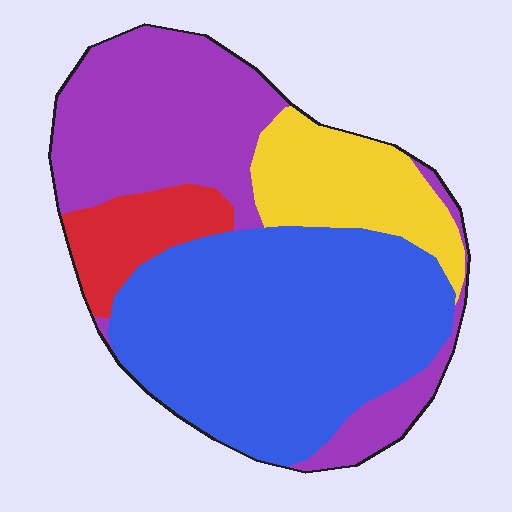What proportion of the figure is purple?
Purple covers about 30% of the figure.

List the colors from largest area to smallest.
From largest to smallest: blue, purple, yellow, red.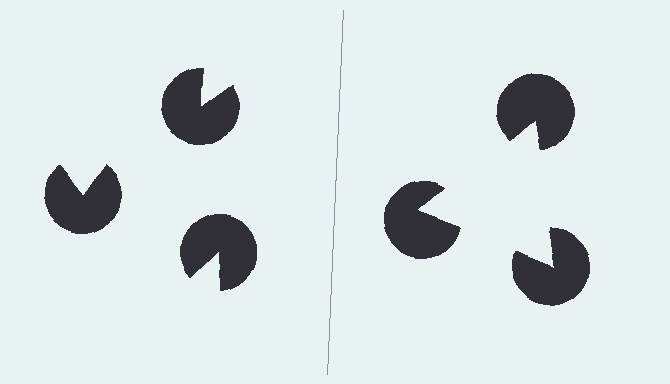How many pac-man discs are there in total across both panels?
6 — 3 on each side.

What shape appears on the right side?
An illusory triangle.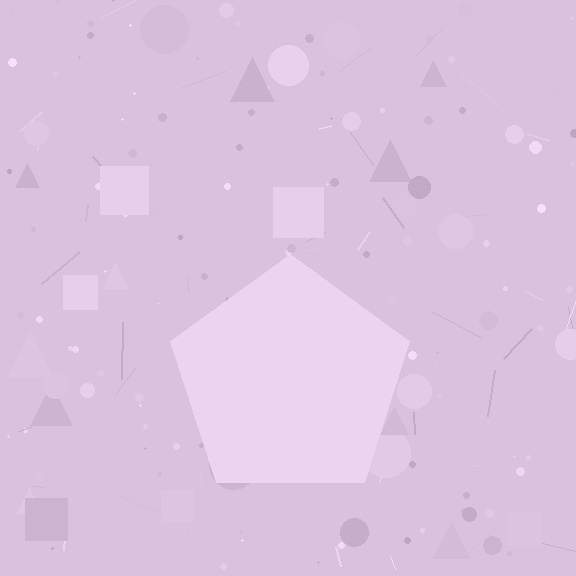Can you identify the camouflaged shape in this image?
The camouflaged shape is a pentagon.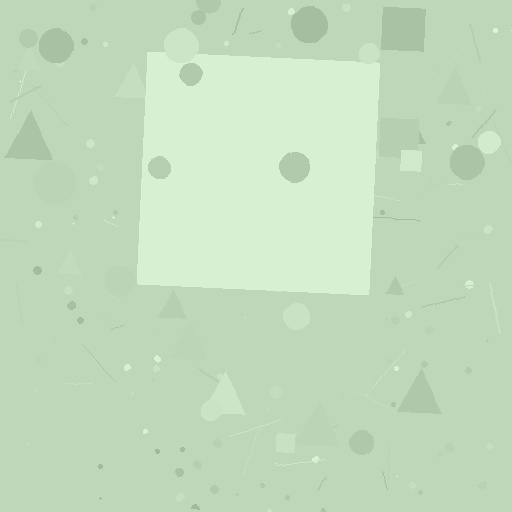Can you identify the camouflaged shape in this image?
The camouflaged shape is a square.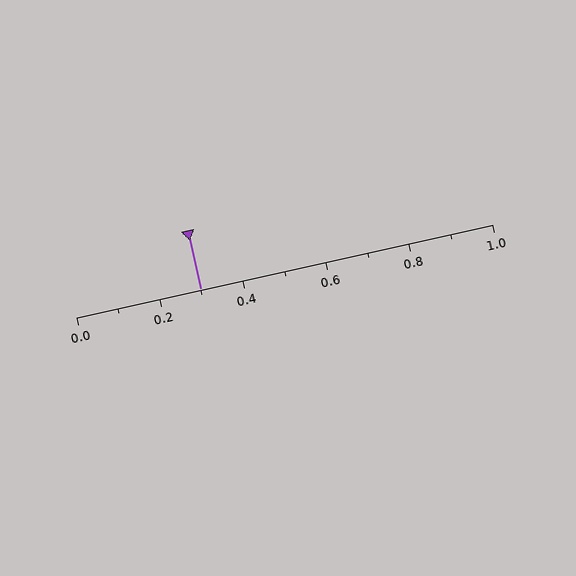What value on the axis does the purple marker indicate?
The marker indicates approximately 0.3.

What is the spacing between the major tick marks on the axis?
The major ticks are spaced 0.2 apart.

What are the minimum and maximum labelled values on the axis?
The axis runs from 0.0 to 1.0.